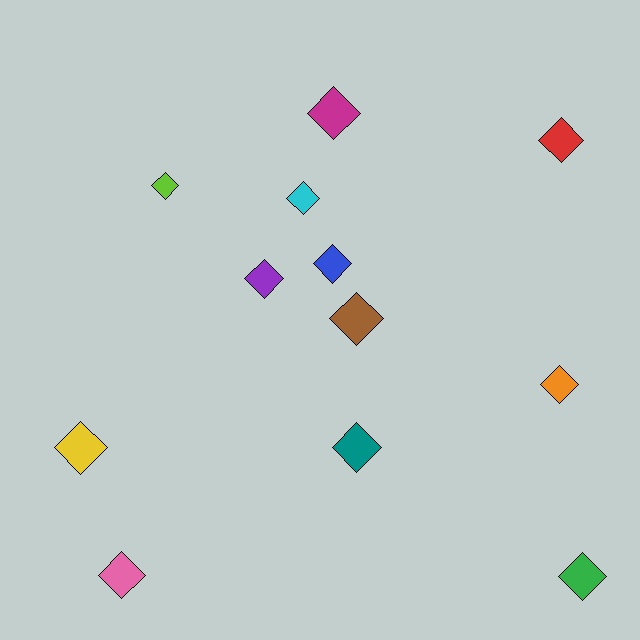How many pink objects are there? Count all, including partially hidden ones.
There is 1 pink object.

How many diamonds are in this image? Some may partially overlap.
There are 12 diamonds.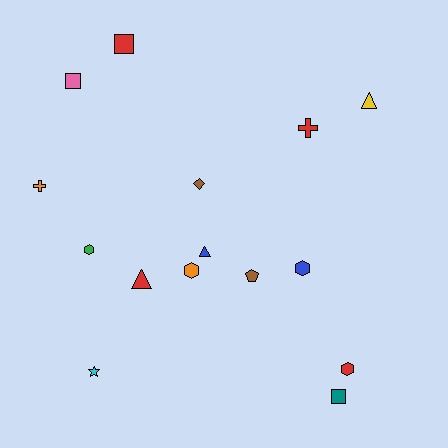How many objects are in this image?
There are 15 objects.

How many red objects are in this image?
There are 4 red objects.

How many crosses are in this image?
There are 2 crosses.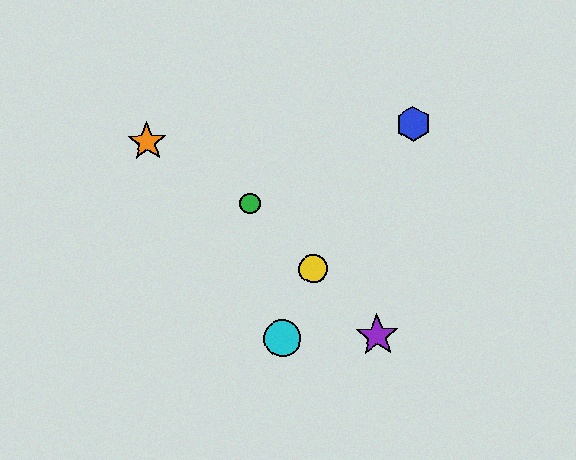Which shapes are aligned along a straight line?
The red circle, the green circle, the yellow circle, the purple star are aligned along a straight line.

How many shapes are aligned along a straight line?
4 shapes (the red circle, the green circle, the yellow circle, the purple star) are aligned along a straight line.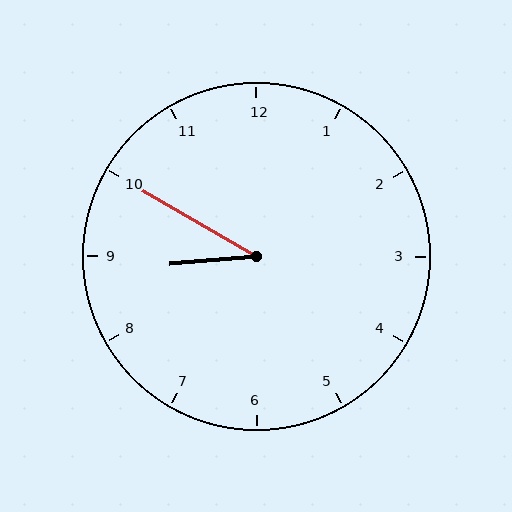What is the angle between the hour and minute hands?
Approximately 35 degrees.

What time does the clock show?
8:50.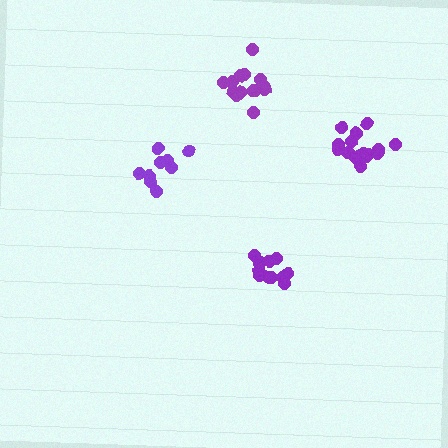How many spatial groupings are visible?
There are 4 spatial groupings.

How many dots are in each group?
Group 1: 15 dots, Group 2: 10 dots, Group 3: 13 dots, Group 4: 16 dots (54 total).